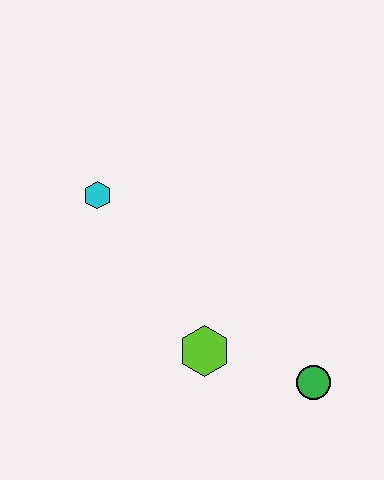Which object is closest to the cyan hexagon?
The lime hexagon is closest to the cyan hexagon.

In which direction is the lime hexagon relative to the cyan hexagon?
The lime hexagon is below the cyan hexagon.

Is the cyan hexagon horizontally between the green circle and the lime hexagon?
No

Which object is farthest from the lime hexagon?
The cyan hexagon is farthest from the lime hexagon.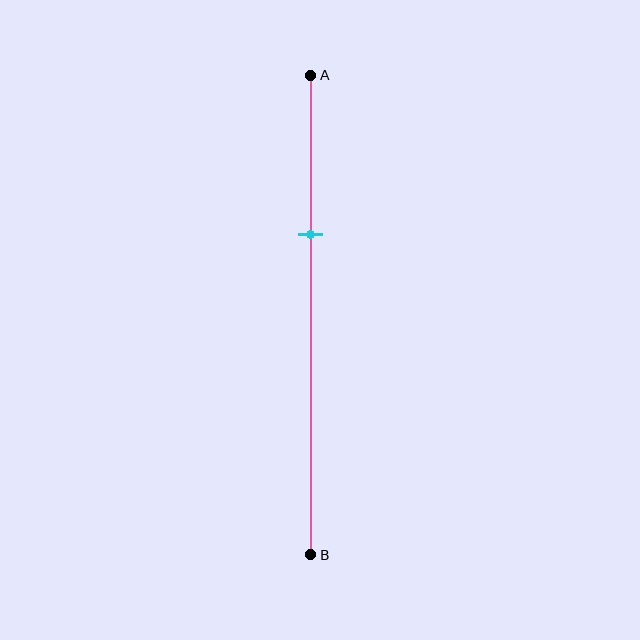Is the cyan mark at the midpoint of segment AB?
No, the mark is at about 35% from A, not at the 50% midpoint.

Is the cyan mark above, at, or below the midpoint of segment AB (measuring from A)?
The cyan mark is above the midpoint of segment AB.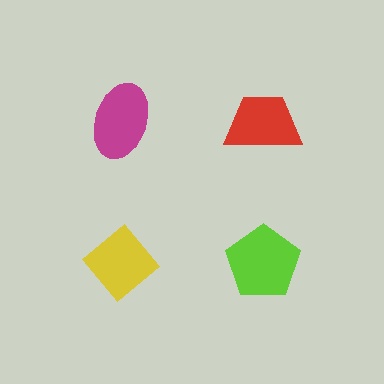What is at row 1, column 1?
A magenta ellipse.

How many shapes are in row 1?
2 shapes.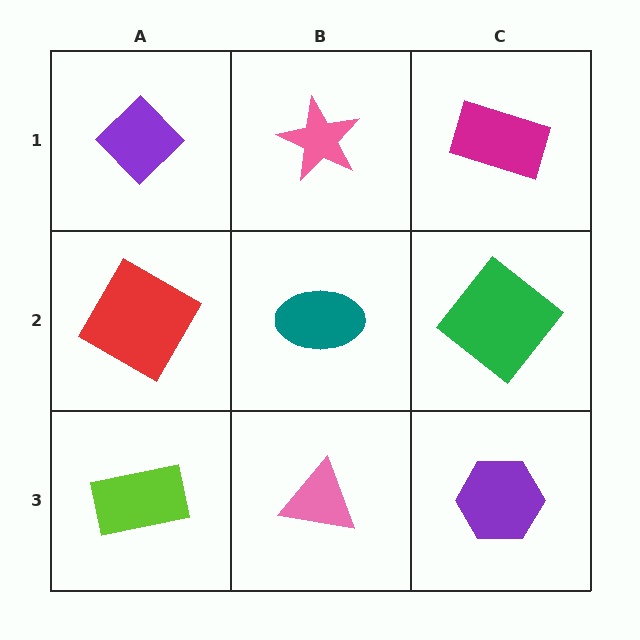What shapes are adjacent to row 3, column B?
A teal ellipse (row 2, column B), a lime rectangle (row 3, column A), a purple hexagon (row 3, column C).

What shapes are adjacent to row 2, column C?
A magenta rectangle (row 1, column C), a purple hexagon (row 3, column C), a teal ellipse (row 2, column B).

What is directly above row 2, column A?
A purple diamond.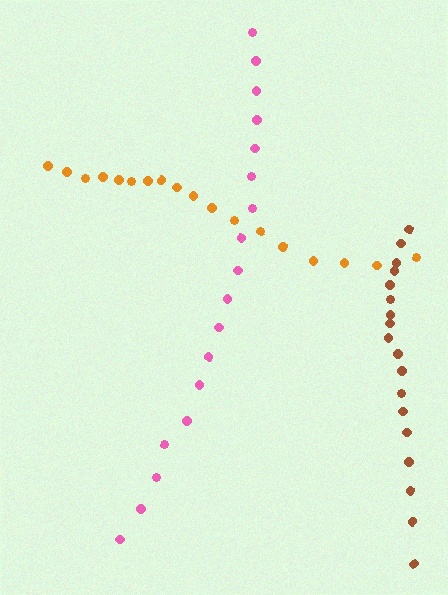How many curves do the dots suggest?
There are 3 distinct paths.